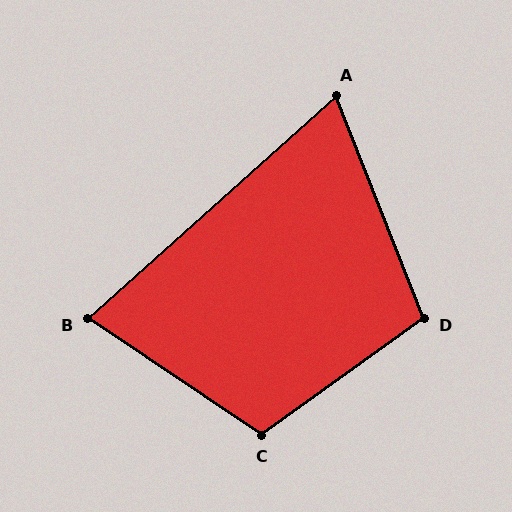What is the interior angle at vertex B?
Approximately 76 degrees (acute).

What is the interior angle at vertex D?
Approximately 104 degrees (obtuse).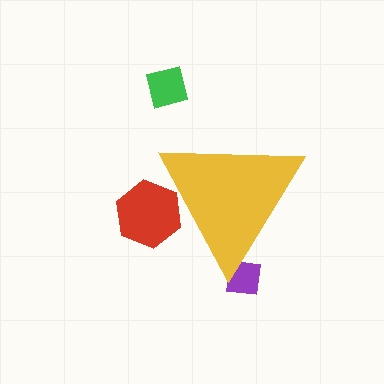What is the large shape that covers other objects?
A yellow triangle.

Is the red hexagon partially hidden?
Yes, the red hexagon is partially hidden behind the yellow triangle.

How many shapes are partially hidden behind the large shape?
2 shapes are partially hidden.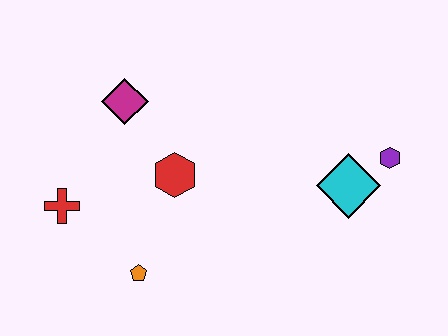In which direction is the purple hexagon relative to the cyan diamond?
The purple hexagon is to the right of the cyan diamond.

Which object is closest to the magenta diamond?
The red hexagon is closest to the magenta diamond.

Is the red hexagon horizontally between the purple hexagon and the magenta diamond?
Yes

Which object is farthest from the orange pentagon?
The purple hexagon is farthest from the orange pentagon.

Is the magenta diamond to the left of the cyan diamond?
Yes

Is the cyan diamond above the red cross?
Yes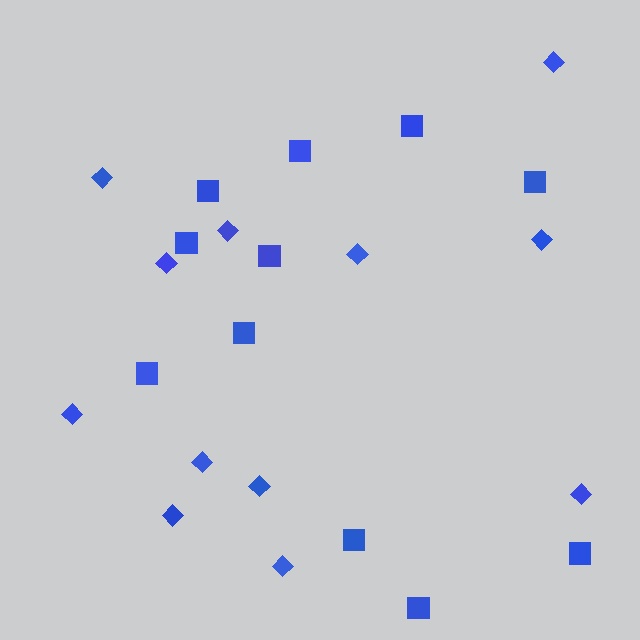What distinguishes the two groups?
There are 2 groups: one group of diamonds (12) and one group of squares (11).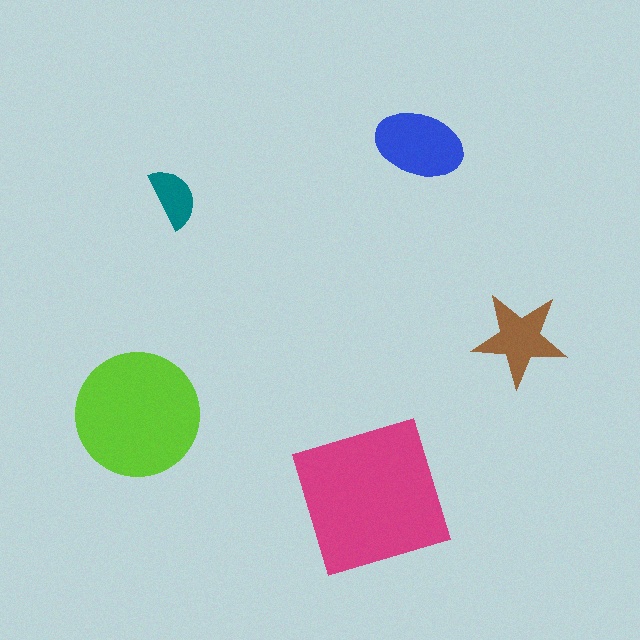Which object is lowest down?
The magenta square is bottommost.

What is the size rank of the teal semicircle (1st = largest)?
5th.